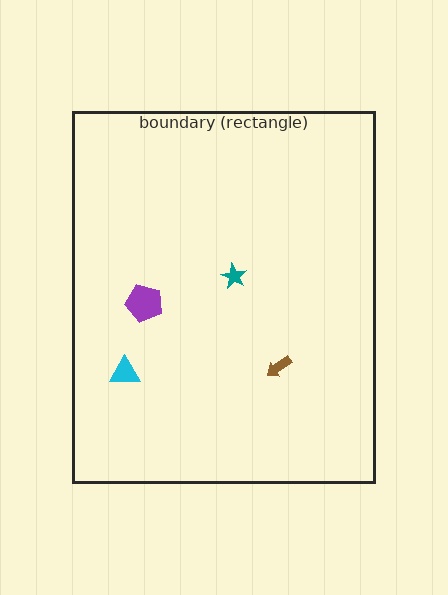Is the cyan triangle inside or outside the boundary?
Inside.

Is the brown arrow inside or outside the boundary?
Inside.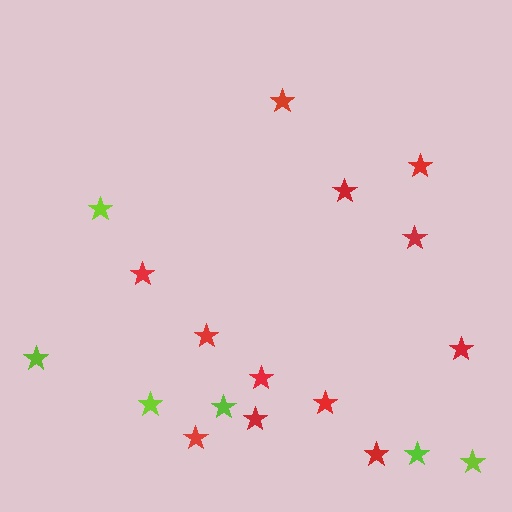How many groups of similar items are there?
There are 2 groups: one group of lime stars (6) and one group of red stars (12).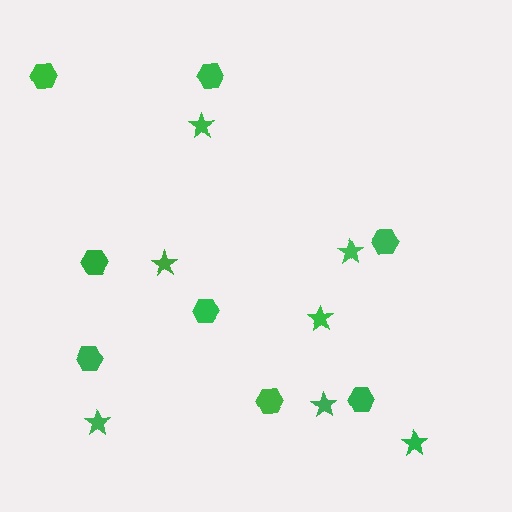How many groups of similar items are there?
There are 2 groups: one group of hexagons (8) and one group of stars (7).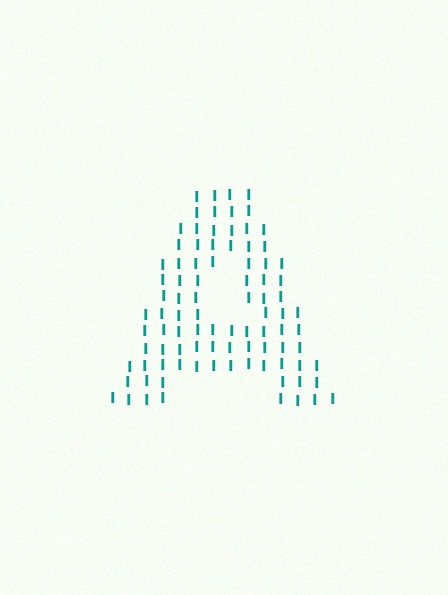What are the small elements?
The small elements are letter I's.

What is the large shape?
The large shape is the letter A.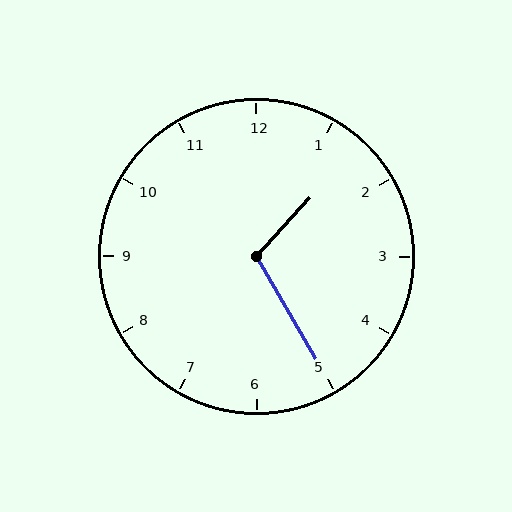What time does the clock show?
1:25.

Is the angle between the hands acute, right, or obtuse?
It is obtuse.